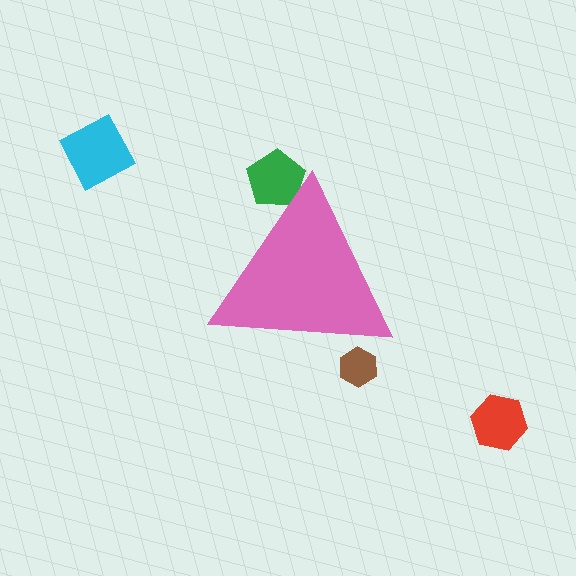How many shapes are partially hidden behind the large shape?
2 shapes are partially hidden.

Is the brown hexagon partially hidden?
Yes, the brown hexagon is partially hidden behind the pink triangle.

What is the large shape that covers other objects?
A pink triangle.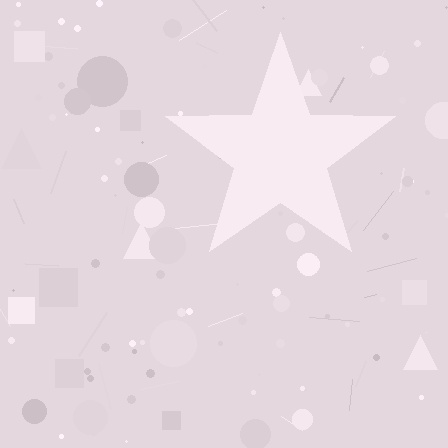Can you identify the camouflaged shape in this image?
The camouflaged shape is a star.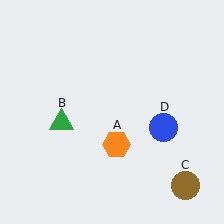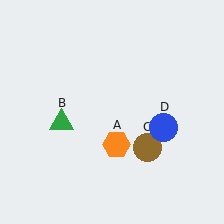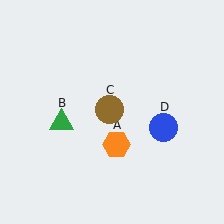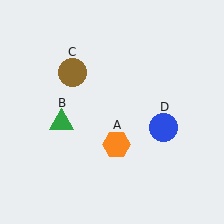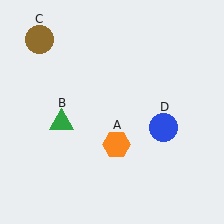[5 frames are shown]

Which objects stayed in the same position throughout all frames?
Orange hexagon (object A) and green triangle (object B) and blue circle (object D) remained stationary.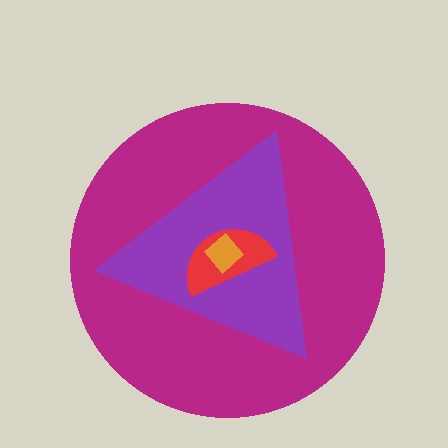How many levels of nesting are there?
4.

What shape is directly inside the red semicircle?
The orange diamond.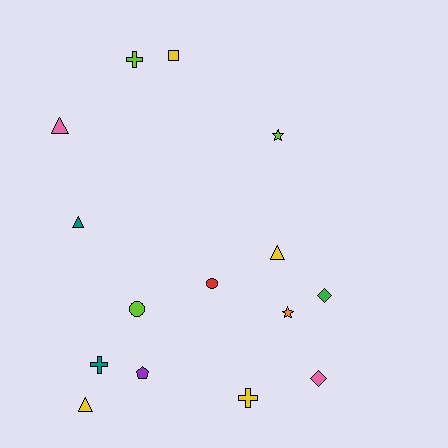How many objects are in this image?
There are 15 objects.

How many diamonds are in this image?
There are 2 diamonds.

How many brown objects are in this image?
There are no brown objects.